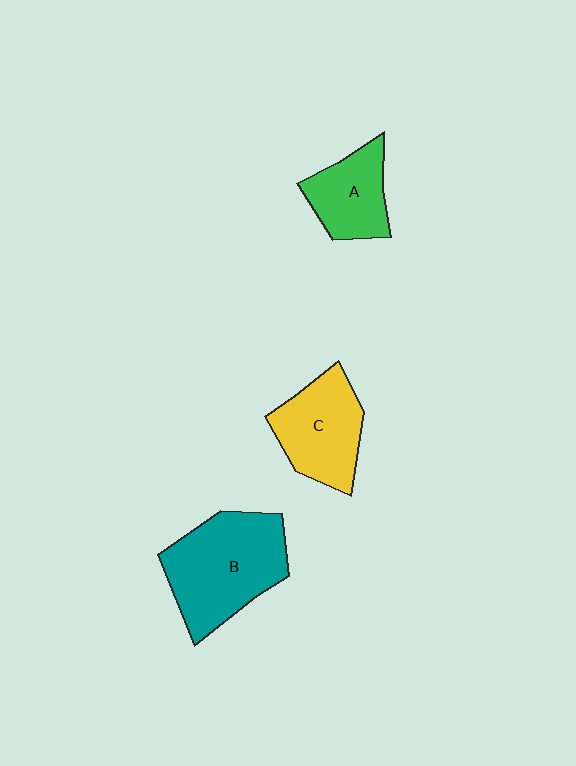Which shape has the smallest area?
Shape A (green).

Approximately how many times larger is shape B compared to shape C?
Approximately 1.4 times.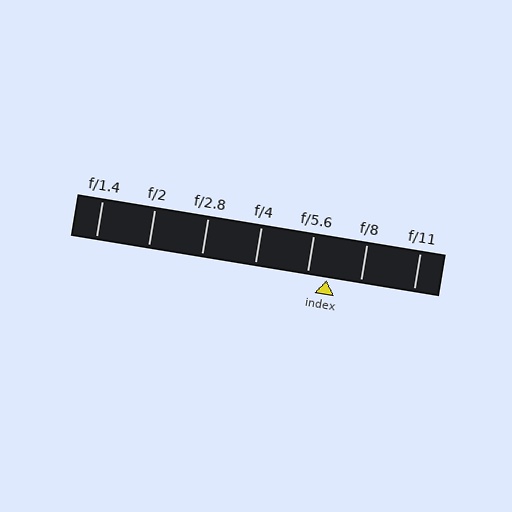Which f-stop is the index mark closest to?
The index mark is closest to f/5.6.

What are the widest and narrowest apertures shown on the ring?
The widest aperture shown is f/1.4 and the narrowest is f/11.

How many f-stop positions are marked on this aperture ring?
There are 7 f-stop positions marked.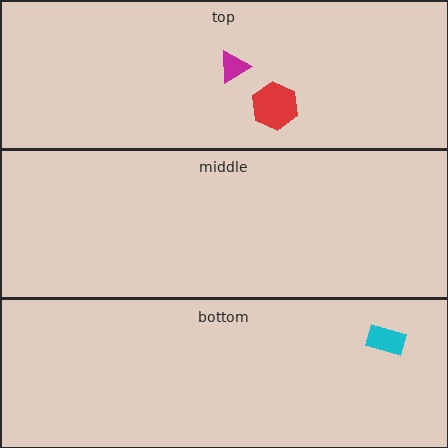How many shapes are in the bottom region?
1.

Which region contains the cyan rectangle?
The bottom region.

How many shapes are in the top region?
2.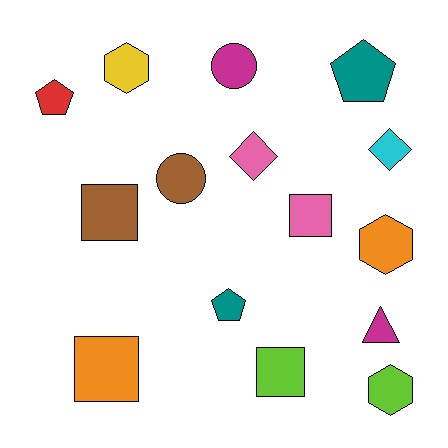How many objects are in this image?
There are 15 objects.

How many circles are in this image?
There are 2 circles.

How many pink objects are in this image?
There are 2 pink objects.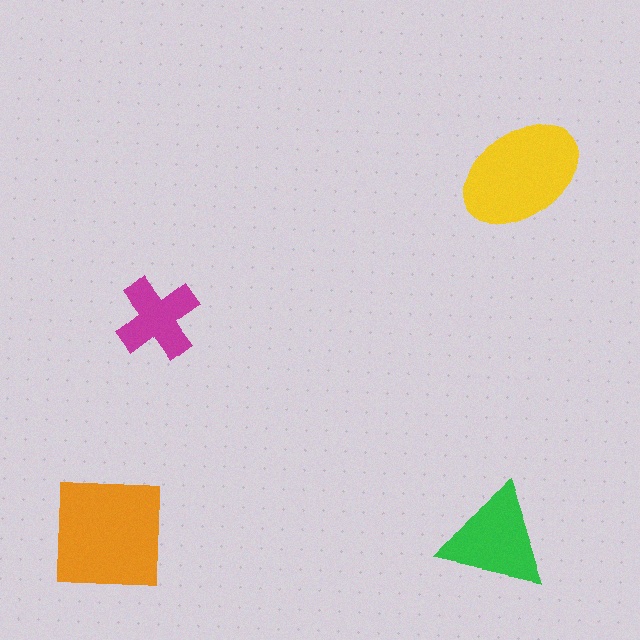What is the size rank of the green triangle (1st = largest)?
3rd.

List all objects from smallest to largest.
The magenta cross, the green triangle, the yellow ellipse, the orange square.